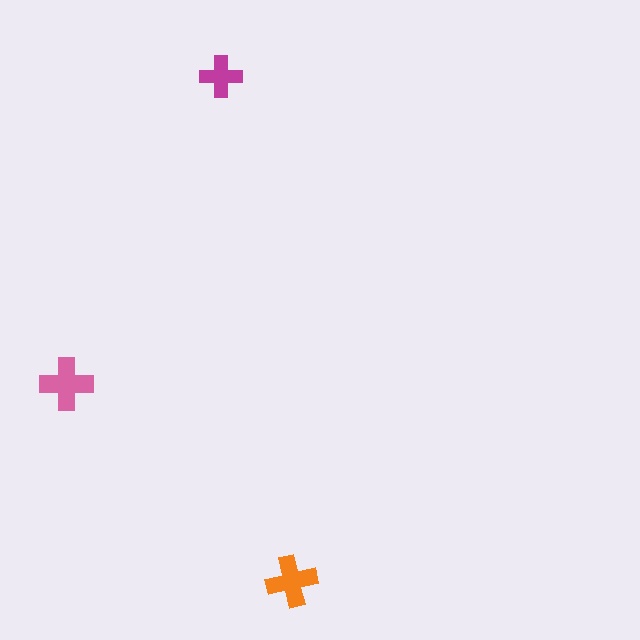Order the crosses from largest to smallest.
the pink one, the orange one, the magenta one.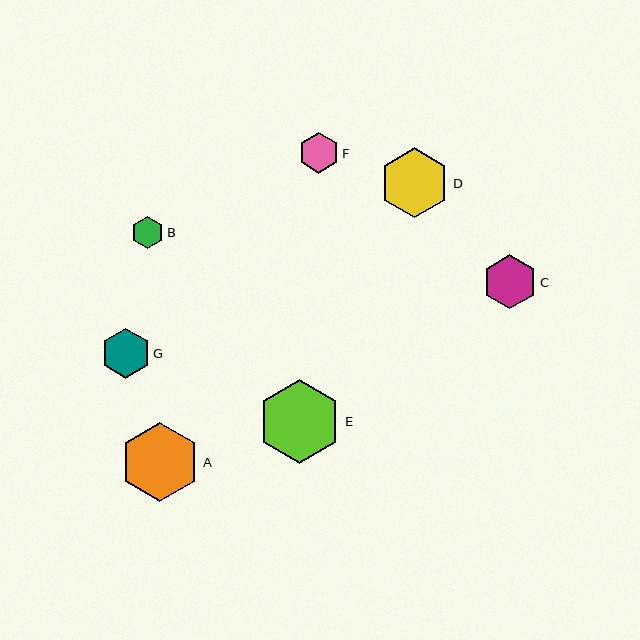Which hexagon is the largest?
Hexagon E is the largest with a size of approximately 84 pixels.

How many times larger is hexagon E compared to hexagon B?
Hexagon E is approximately 2.6 times the size of hexagon B.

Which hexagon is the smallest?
Hexagon B is the smallest with a size of approximately 32 pixels.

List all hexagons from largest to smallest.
From largest to smallest: E, A, D, C, G, F, B.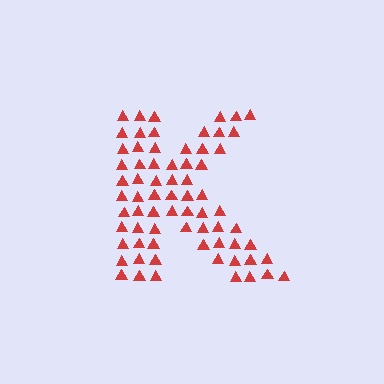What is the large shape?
The large shape is the letter K.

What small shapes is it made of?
It is made of small triangles.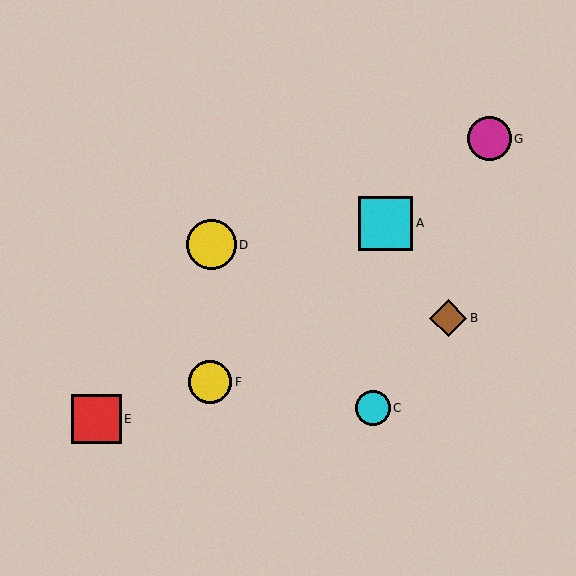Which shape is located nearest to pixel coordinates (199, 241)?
The yellow circle (labeled D) at (212, 245) is nearest to that location.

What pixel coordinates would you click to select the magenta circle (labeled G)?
Click at (489, 139) to select the magenta circle G.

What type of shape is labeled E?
Shape E is a red square.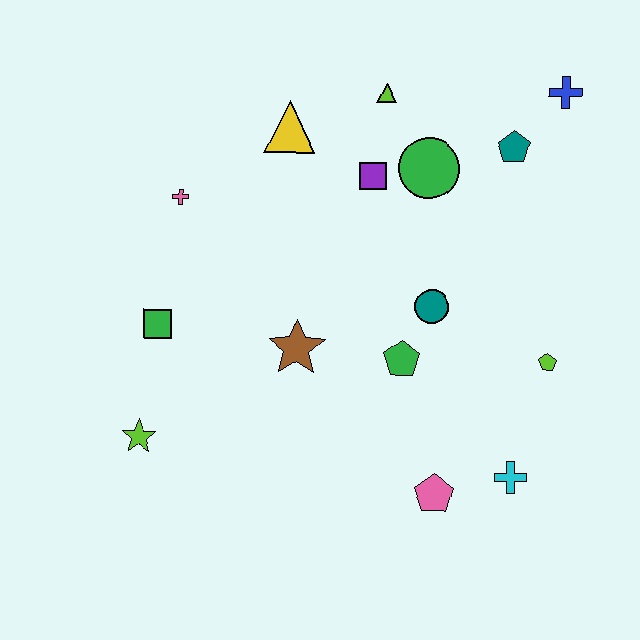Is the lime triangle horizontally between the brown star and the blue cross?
Yes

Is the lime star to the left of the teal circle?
Yes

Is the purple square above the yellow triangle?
No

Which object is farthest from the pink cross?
The cyan cross is farthest from the pink cross.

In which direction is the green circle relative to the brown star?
The green circle is above the brown star.